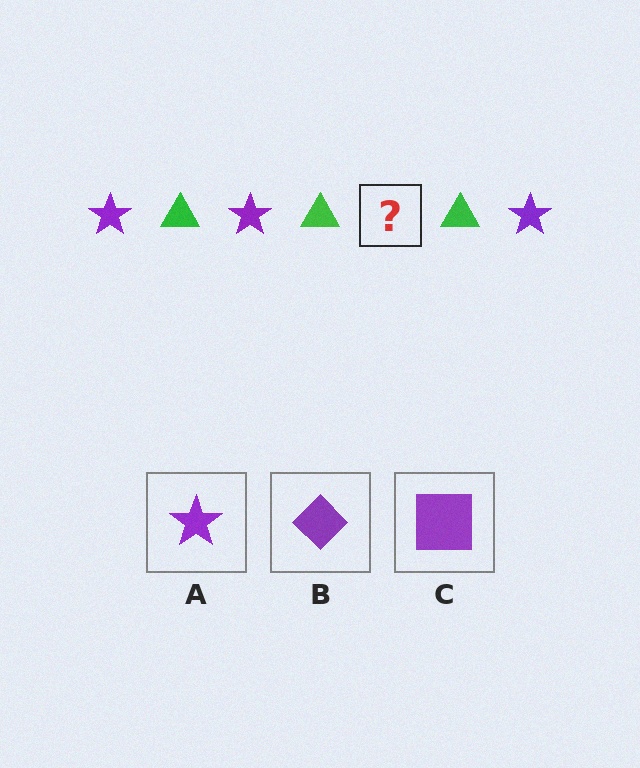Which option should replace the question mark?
Option A.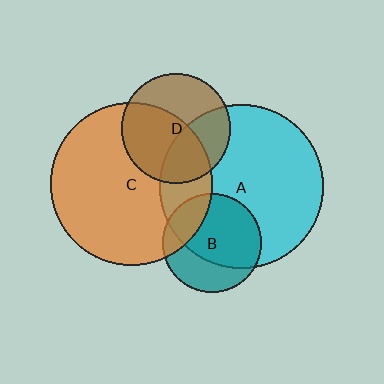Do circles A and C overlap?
Yes.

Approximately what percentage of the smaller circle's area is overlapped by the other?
Approximately 20%.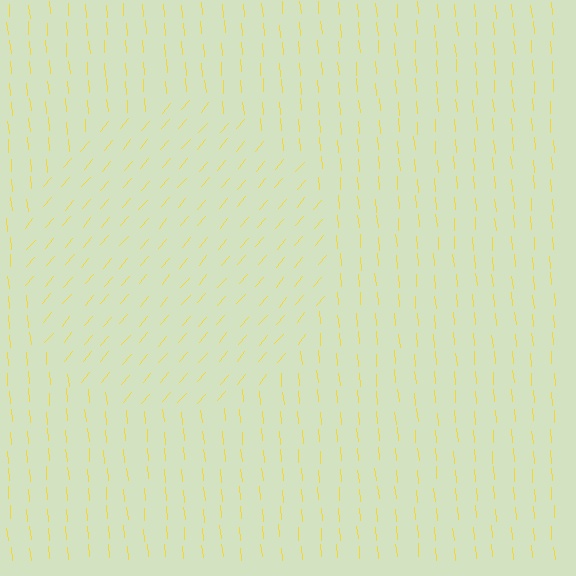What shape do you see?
I see a circle.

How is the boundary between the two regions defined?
The boundary is defined purely by a change in line orientation (approximately 45 degrees difference). All lines are the same color and thickness.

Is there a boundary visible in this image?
Yes, there is a texture boundary formed by a change in line orientation.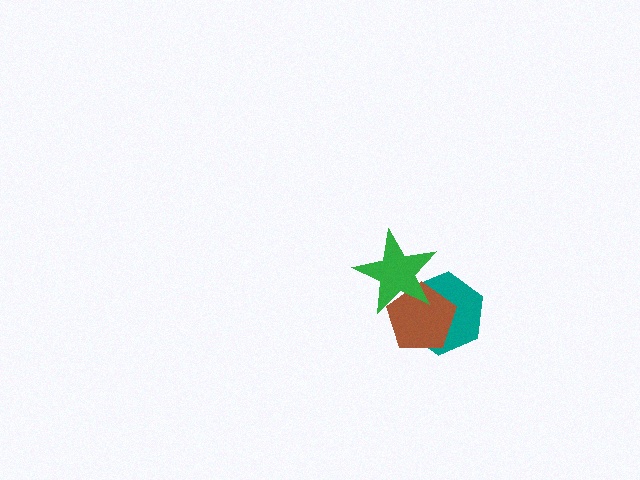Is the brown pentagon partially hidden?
Yes, it is partially covered by another shape.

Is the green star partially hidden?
No, no other shape covers it.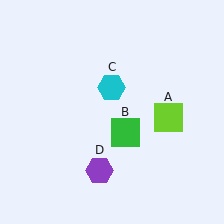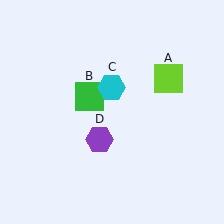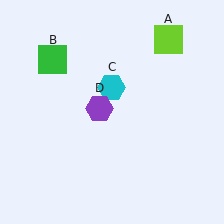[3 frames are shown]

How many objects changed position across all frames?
3 objects changed position: lime square (object A), green square (object B), purple hexagon (object D).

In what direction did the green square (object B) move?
The green square (object B) moved up and to the left.